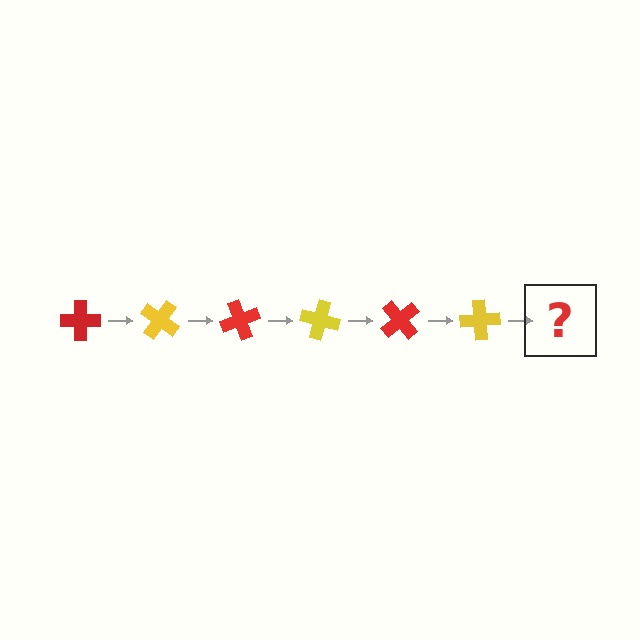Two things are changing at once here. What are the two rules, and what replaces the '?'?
The two rules are that it rotates 35 degrees each step and the color cycles through red and yellow. The '?' should be a red cross, rotated 210 degrees from the start.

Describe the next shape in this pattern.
It should be a red cross, rotated 210 degrees from the start.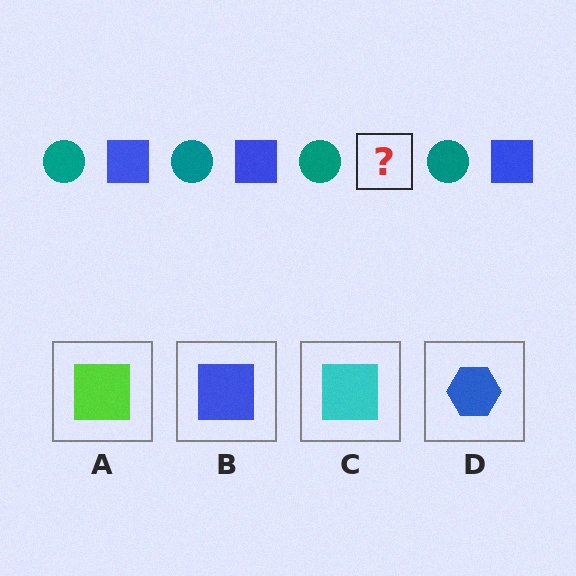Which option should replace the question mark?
Option B.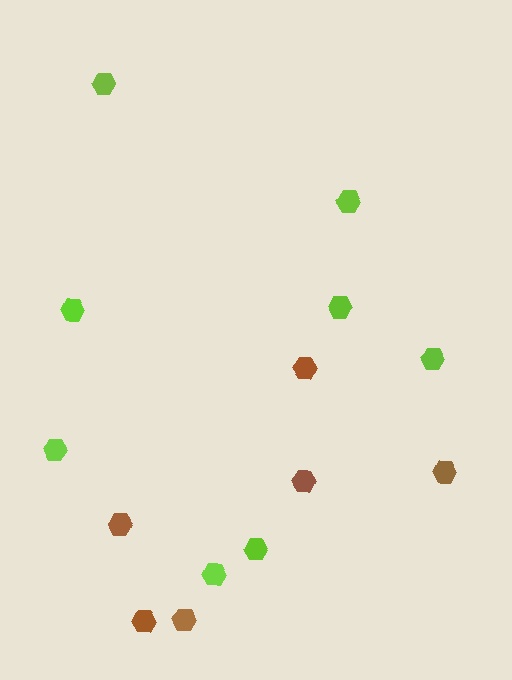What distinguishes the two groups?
There are 2 groups: one group of lime hexagons (8) and one group of brown hexagons (6).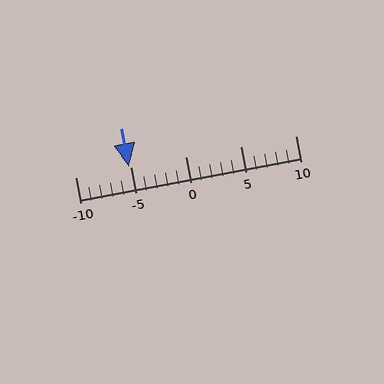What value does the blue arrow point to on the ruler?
The blue arrow points to approximately -5.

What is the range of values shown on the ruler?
The ruler shows values from -10 to 10.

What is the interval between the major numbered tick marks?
The major tick marks are spaced 5 units apart.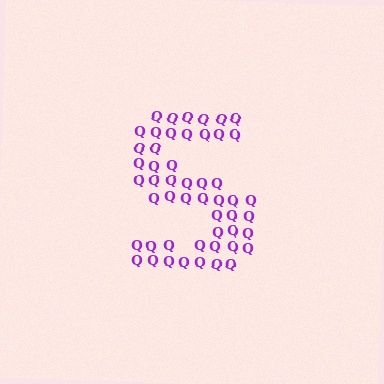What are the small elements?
The small elements are letter Q's.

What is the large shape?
The large shape is the letter S.